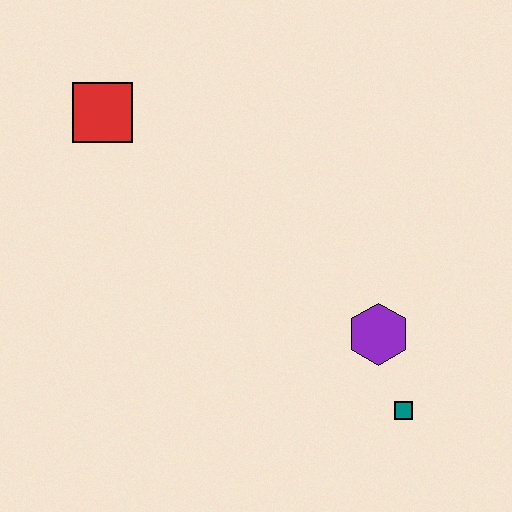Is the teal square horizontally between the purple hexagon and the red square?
No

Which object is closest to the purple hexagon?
The teal square is closest to the purple hexagon.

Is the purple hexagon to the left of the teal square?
Yes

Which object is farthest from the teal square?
The red square is farthest from the teal square.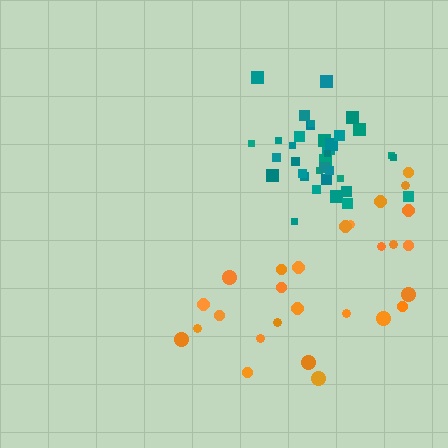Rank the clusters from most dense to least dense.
teal, orange.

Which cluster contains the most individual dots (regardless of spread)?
Teal (35).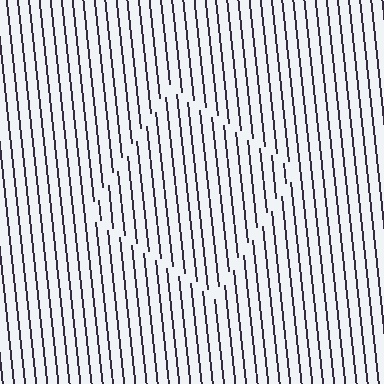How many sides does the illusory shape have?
4 sides — the line-ends trace a square.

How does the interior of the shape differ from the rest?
The interior of the shape contains the same grating, shifted by half a period — the contour is defined by the phase discontinuity where line-ends from the inner and outer gratings abut.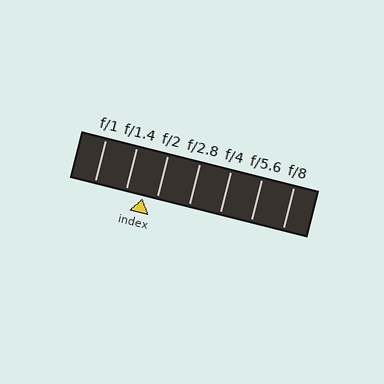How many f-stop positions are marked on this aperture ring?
There are 7 f-stop positions marked.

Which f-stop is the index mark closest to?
The index mark is closest to f/2.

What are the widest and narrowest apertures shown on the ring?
The widest aperture shown is f/1 and the narrowest is f/8.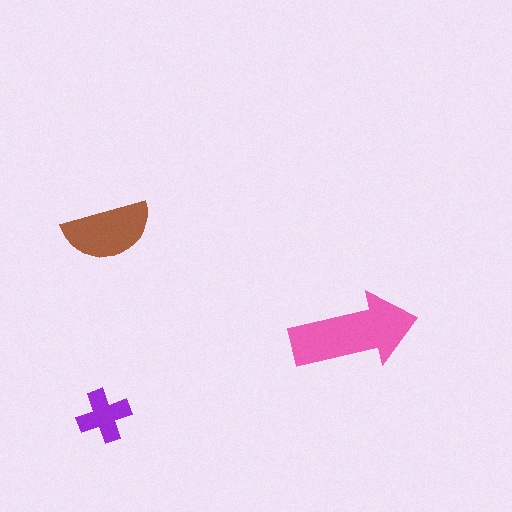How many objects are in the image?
There are 3 objects in the image.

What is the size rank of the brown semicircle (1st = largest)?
2nd.